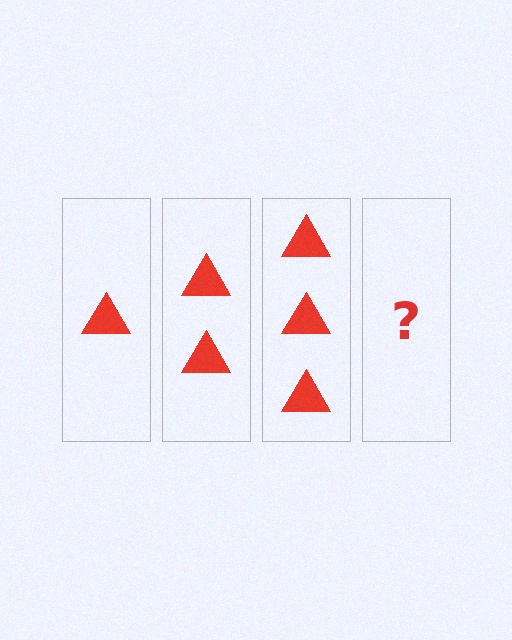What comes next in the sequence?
The next element should be 4 triangles.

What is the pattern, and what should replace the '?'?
The pattern is that each step adds one more triangle. The '?' should be 4 triangles.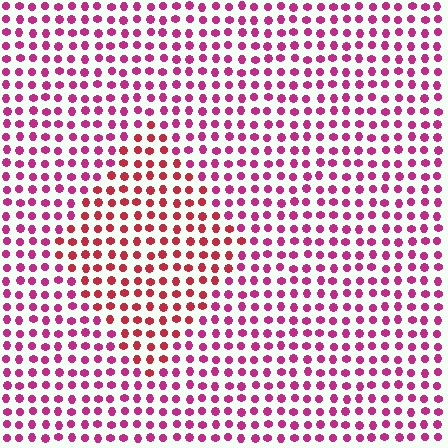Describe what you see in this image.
The image is filled with small magenta elements in a uniform arrangement. A diamond-shaped region is visible where the elements are tinted to a slightly different hue, forming a subtle color boundary.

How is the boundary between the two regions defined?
The boundary is defined purely by a slight shift in hue (about 28 degrees). Spacing, size, and orientation are identical on both sides.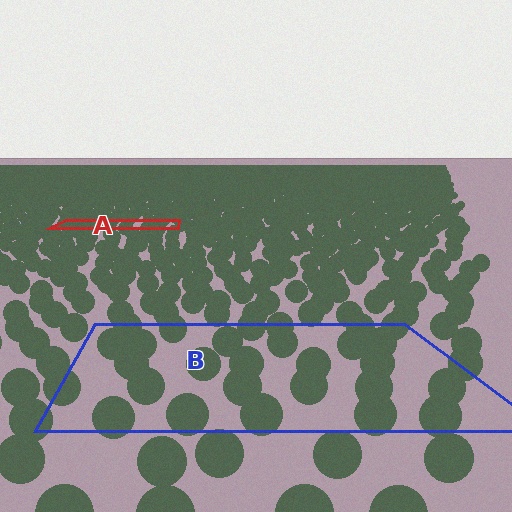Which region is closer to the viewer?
Region B is closer. The texture elements there are larger and more spread out.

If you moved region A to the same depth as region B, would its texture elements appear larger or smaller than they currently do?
They would appear larger. At a closer depth, the same texture elements are projected at a bigger on-screen size.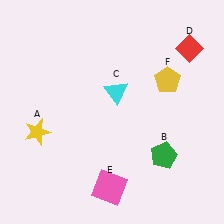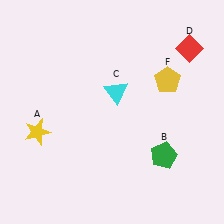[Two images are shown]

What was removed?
The pink square (E) was removed in Image 2.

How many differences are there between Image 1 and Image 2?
There is 1 difference between the two images.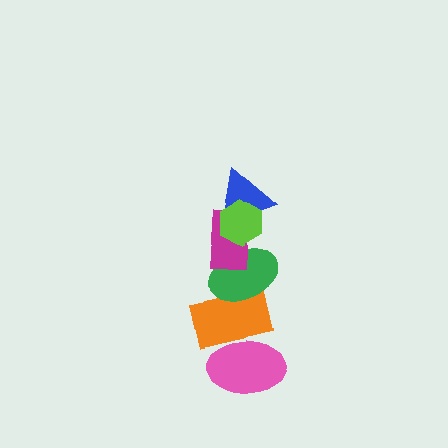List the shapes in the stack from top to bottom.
From top to bottom: the lime hexagon, the blue triangle, the magenta rectangle, the green ellipse, the orange rectangle, the pink ellipse.